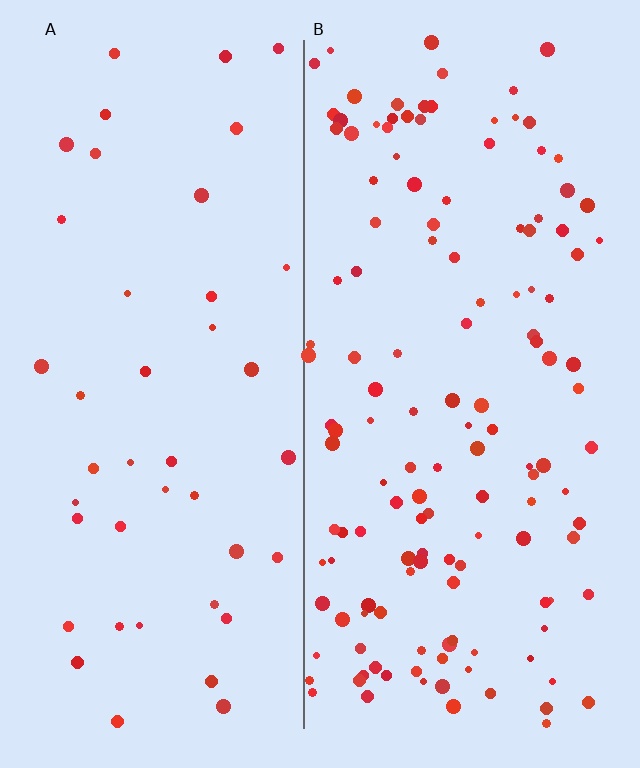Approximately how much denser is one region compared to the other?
Approximately 3.2× — region B over region A.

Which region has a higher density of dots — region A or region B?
B (the right).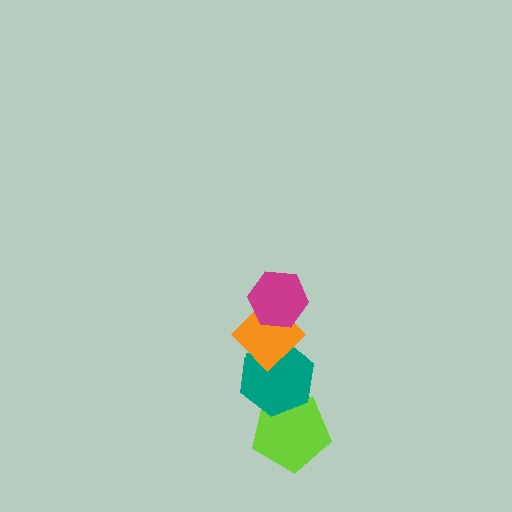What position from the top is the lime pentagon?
The lime pentagon is 4th from the top.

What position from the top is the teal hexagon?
The teal hexagon is 3rd from the top.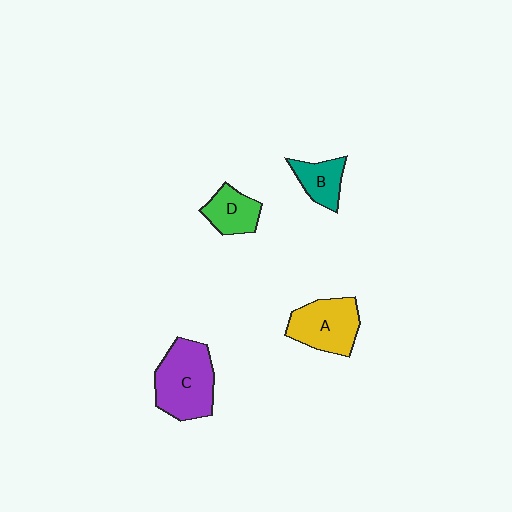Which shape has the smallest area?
Shape B (teal).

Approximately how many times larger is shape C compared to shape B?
Approximately 2.1 times.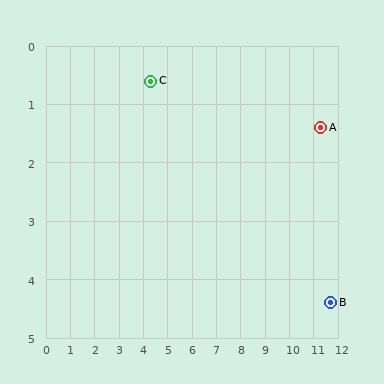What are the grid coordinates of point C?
Point C is at approximately (4.3, 0.6).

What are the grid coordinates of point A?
Point A is at approximately (11.3, 1.4).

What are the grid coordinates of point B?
Point B is at approximately (11.7, 4.4).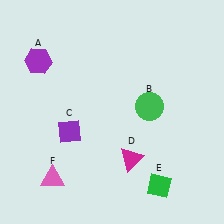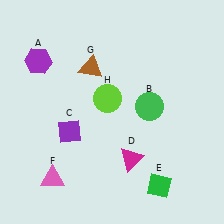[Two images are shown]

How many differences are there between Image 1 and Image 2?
There are 2 differences between the two images.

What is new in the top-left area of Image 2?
A brown triangle (G) was added in the top-left area of Image 2.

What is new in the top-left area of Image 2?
A lime circle (H) was added in the top-left area of Image 2.